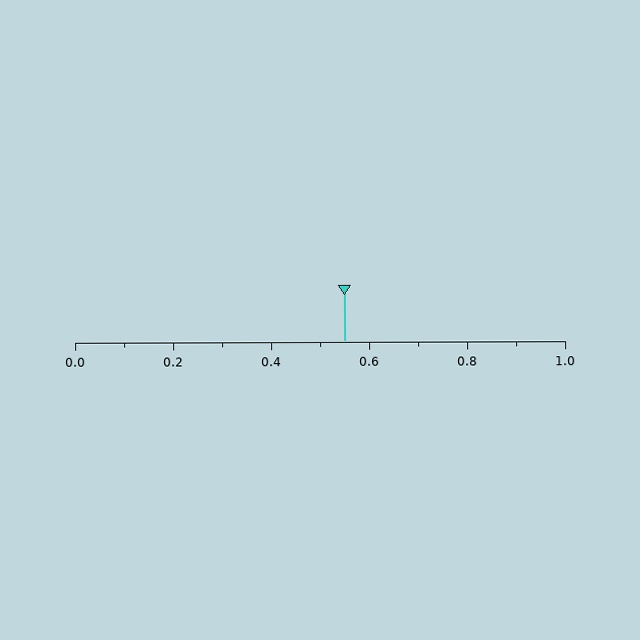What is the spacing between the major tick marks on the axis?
The major ticks are spaced 0.2 apart.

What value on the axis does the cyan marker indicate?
The marker indicates approximately 0.55.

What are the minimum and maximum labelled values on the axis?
The axis runs from 0.0 to 1.0.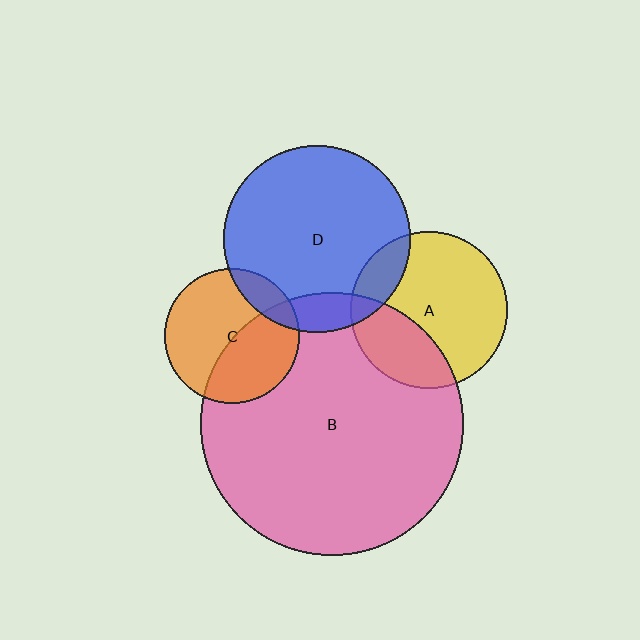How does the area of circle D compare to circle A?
Approximately 1.4 times.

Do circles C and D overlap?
Yes.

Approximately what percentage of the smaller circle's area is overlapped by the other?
Approximately 15%.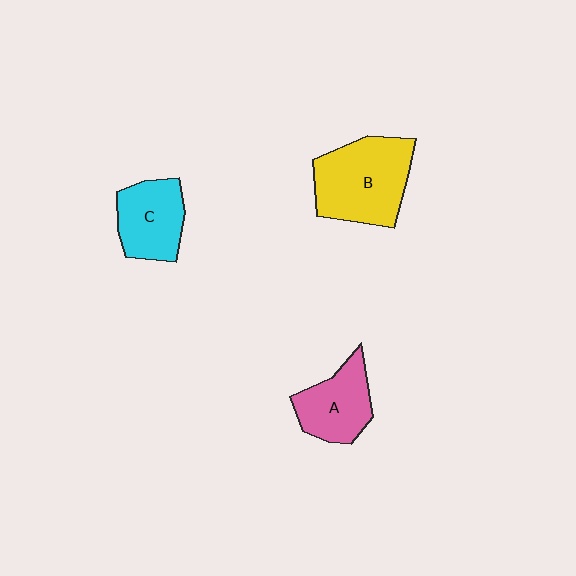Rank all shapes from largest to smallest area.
From largest to smallest: B (yellow), C (cyan), A (pink).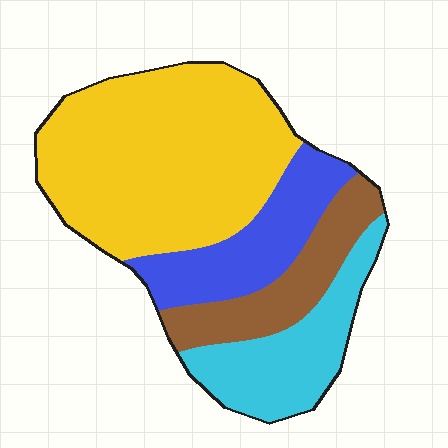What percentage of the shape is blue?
Blue covers around 20% of the shape.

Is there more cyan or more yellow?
Yellow.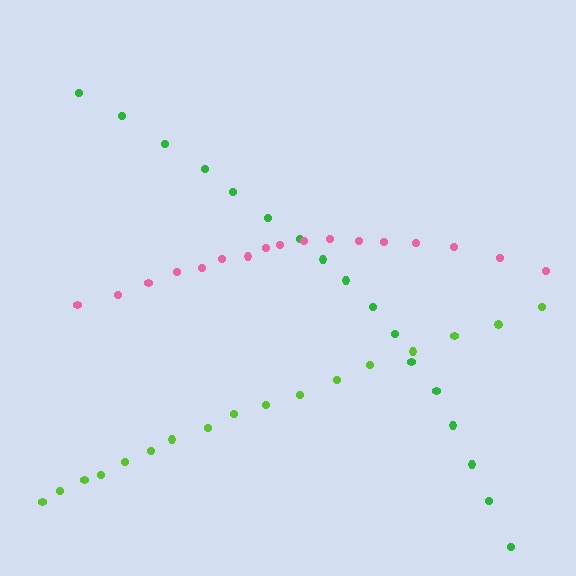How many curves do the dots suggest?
There are 3 distinct paths.